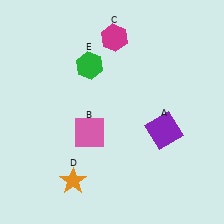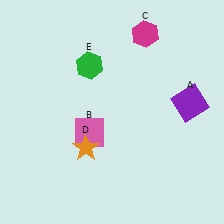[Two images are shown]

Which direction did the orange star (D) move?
The orange star (D) moved up.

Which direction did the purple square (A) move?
The purple square (A) moved up.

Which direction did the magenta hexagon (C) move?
The magenta hexagon (C) moved right.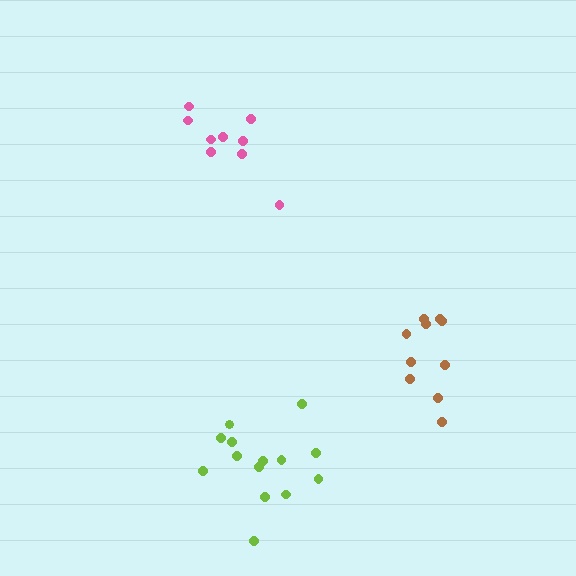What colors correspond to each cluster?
The clusters are colored: lime, brown, pink.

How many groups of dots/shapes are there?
There are 3 groups.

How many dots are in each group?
Group 1: 14 dots, Group 2: 10 dots, Group 3: 9 dots (33 total).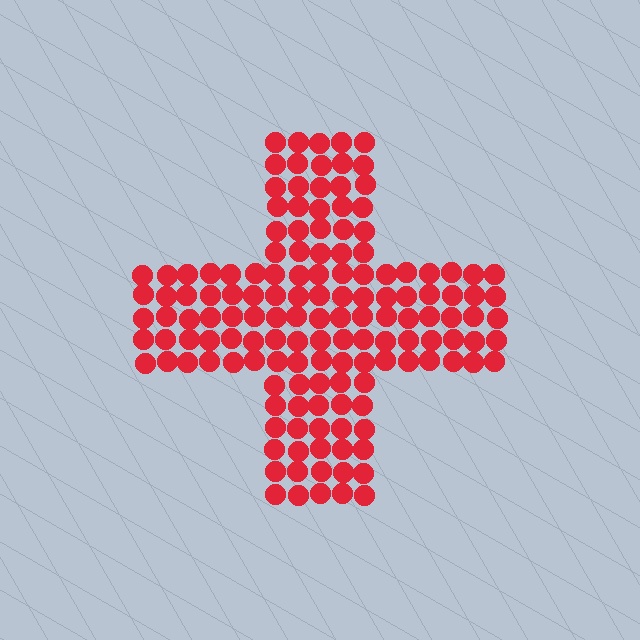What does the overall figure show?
The overall figure shows a cross.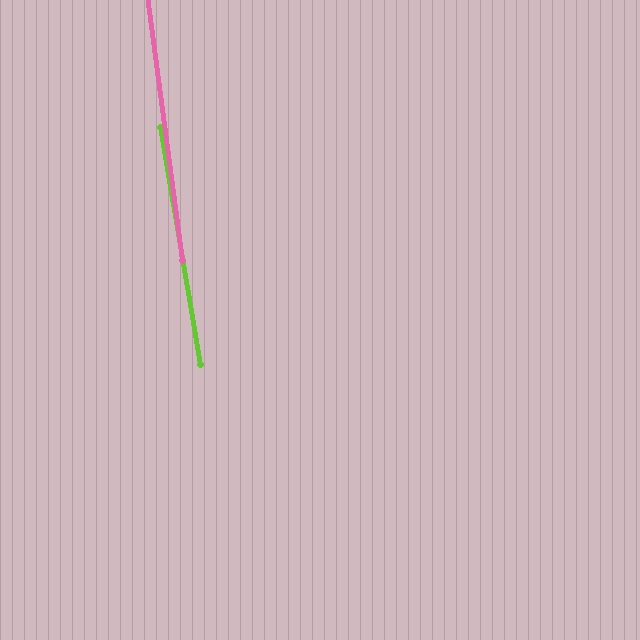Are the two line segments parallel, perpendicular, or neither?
Parallel — their directions differ by only 2.0°.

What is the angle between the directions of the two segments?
Approximately 2 degrees.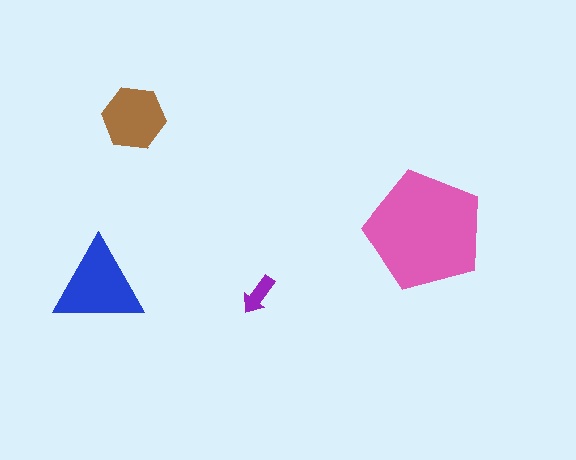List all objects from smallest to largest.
The purple arrow, the brown hexagon, the blue triangle, the pink pentagon.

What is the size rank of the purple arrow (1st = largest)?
4th.